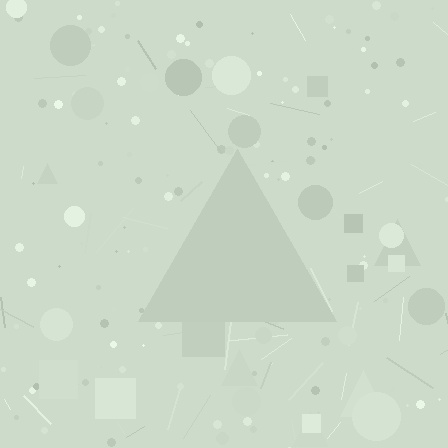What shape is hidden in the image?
A triangle is hidden in the image.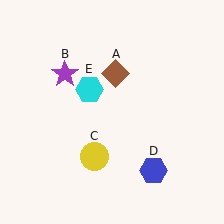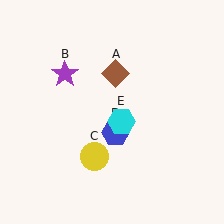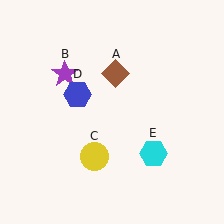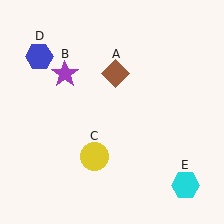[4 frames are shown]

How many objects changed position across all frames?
2 objects changed position: blue hexagon (object D), cyan hexagon (object E).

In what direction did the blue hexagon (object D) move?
The blue hexagon (object D) moved up and to the left.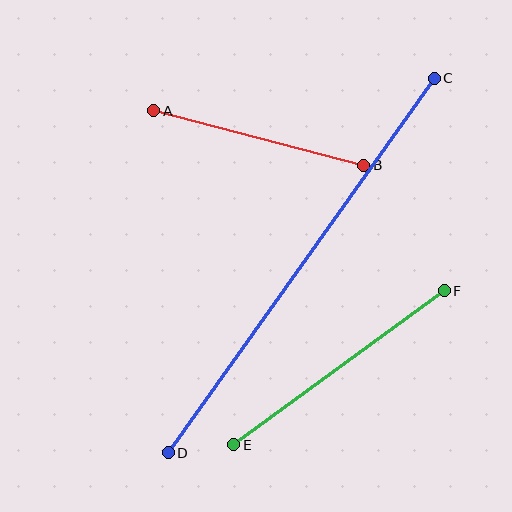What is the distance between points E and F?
The distance is approximately 260 pixels.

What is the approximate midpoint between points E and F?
The midpoint is at approximately (339, 368) pixels.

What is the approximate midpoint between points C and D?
The midpoint is at approximately (301, 266) pixels.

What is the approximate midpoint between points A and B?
The midpoint is at approximately (259, 138) pixels.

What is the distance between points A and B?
The distance is approximately 217 pixels.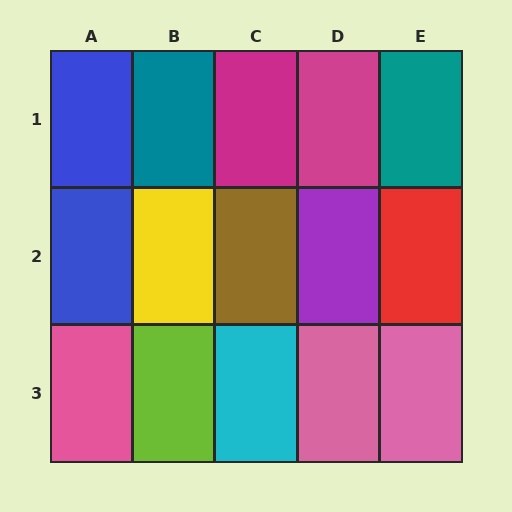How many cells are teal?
2 cells are teal.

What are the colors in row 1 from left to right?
Blue, teal, magenta, magenta, teal.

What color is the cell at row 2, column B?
Yellow.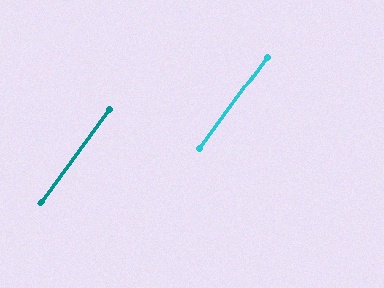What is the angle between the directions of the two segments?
Approximately 0 degrees.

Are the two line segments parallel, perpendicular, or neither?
Parallel — their directions differ by only 0.0°.